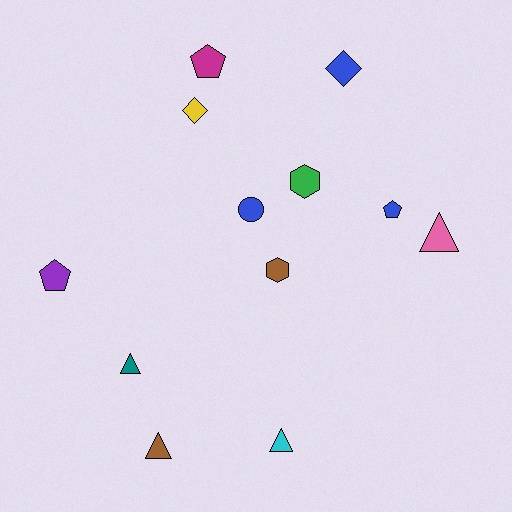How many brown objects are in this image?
There are 2 brown objects.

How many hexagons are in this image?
There are 2 hexagons.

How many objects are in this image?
There are 12 objects.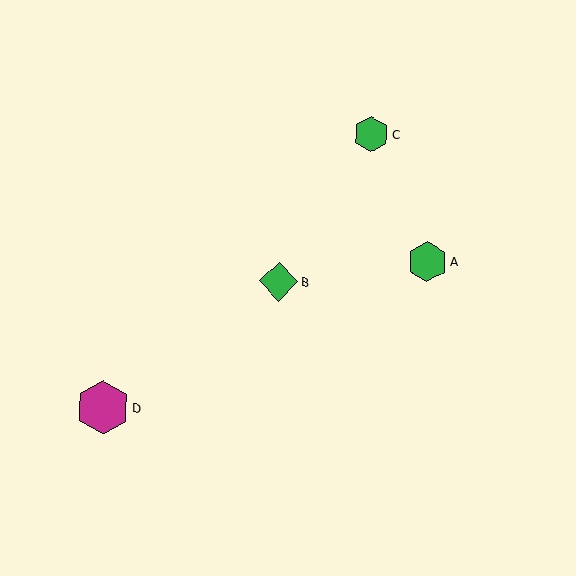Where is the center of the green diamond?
The center of the green diamond is at (279, 282).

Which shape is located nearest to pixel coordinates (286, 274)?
The green diamond (labeled B) at (279, 282) is nearest to that location.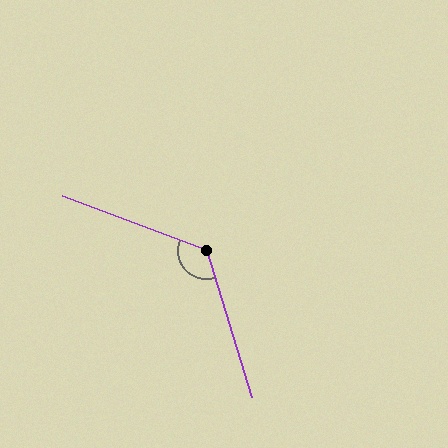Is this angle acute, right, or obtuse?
It is obtuse.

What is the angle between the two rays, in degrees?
Approximately 128 degrees.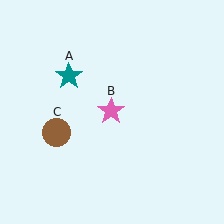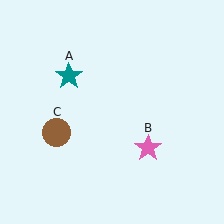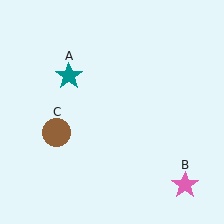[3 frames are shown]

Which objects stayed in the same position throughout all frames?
Teal star (object A) and brown circle (object C) remained stationary.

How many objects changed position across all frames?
1 object changed position: pink star (object B).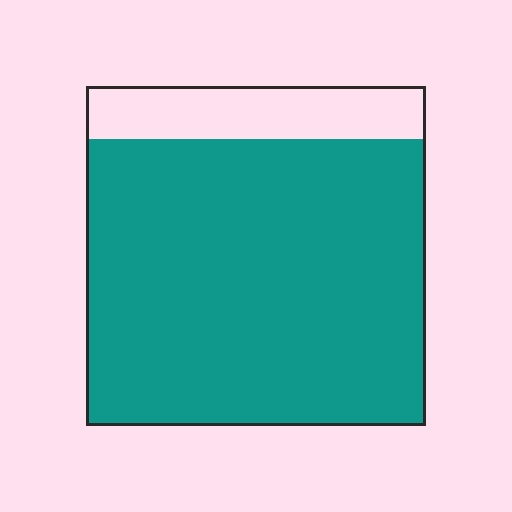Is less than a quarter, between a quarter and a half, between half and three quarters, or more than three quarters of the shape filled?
More than three quarters.